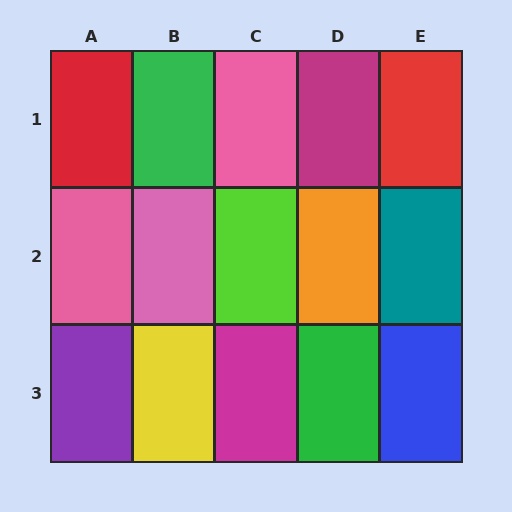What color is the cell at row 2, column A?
Pink.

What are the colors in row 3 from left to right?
Purple, yellow, magenta, green, blue.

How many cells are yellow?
1 cell is yellow.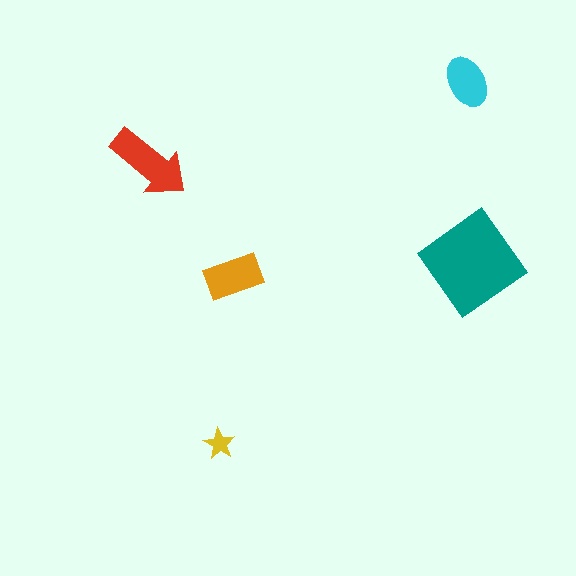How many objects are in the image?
There are 5 objects in the image.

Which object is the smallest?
The yellow star.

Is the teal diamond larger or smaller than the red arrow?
Larger.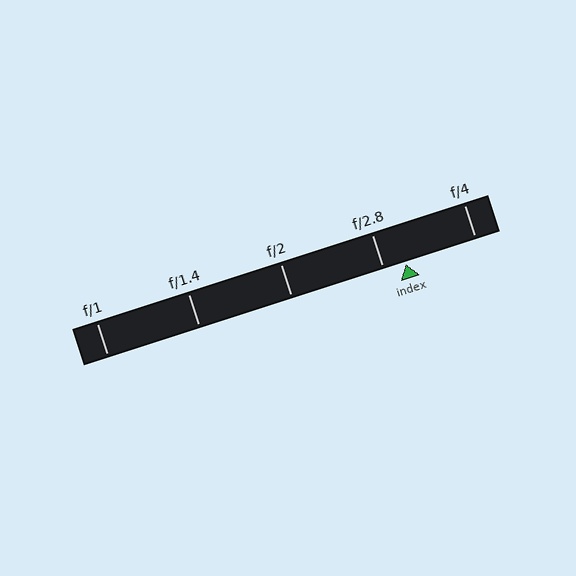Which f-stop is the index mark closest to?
The index mark is closest to f/2.8.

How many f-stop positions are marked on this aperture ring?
There are 5 f-stop positions marked.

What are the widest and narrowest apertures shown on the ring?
The widest aperture shown is f/1 and the narrowest is f/4.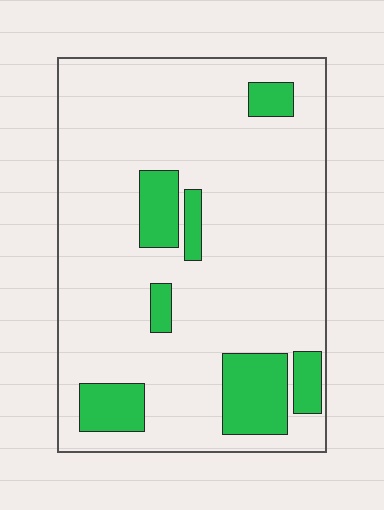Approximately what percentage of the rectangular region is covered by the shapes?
Approximately 15%.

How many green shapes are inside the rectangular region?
7.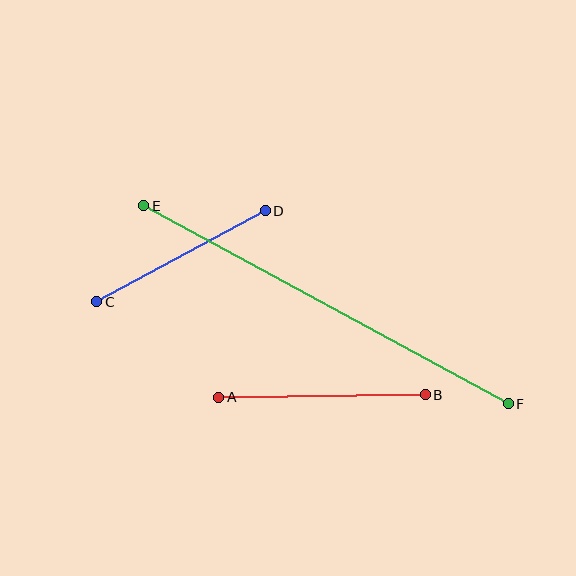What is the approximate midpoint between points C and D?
The midpoint is at approximately (181, 256) pixels.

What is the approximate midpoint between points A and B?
The midpoint is at approximately (322, 396) pixels.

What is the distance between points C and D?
The distance is approximately 192 pixels.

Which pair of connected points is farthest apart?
Points E and F are farthest apart.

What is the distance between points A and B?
The distance is approximately 206 pixels.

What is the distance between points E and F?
The distance is approximately 415 pixels.